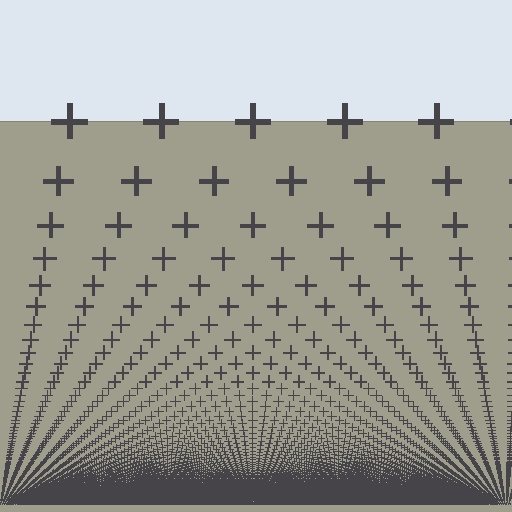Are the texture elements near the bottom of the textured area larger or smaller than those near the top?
Smaller. The gradient is inverted — elements near the bottom are smaller and denser.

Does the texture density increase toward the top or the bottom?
Density increases toward the bottom.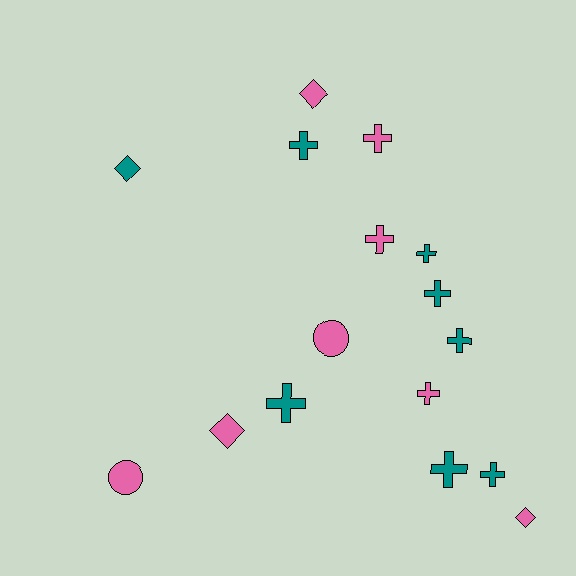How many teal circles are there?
There are no teal circles.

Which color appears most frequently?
Pink, with 8 objects.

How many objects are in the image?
There are 16 objects.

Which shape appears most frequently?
Cross, with 10 objects.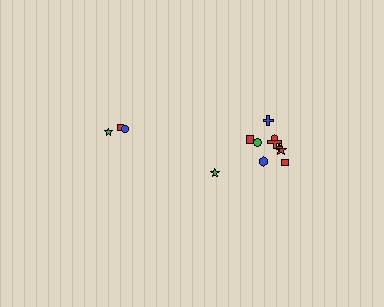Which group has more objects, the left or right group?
The right group.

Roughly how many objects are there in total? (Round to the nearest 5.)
Roughly 15 objects in total.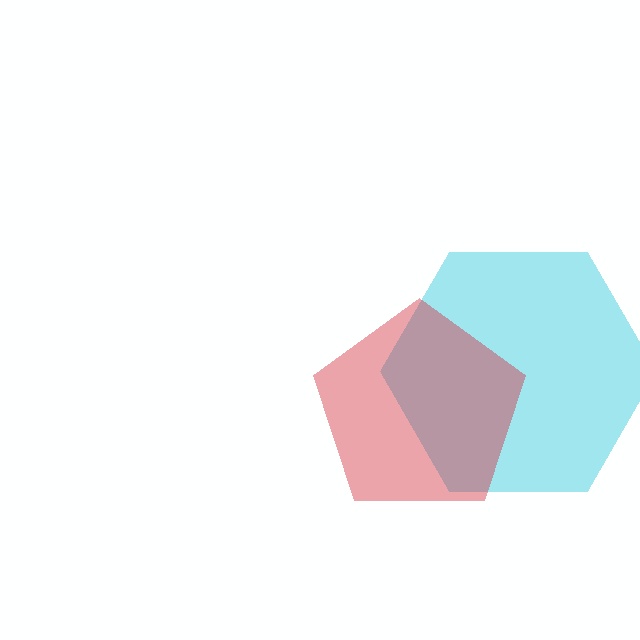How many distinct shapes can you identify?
There are 2 distinct shapes: a cyan hexagon, a red pentagon.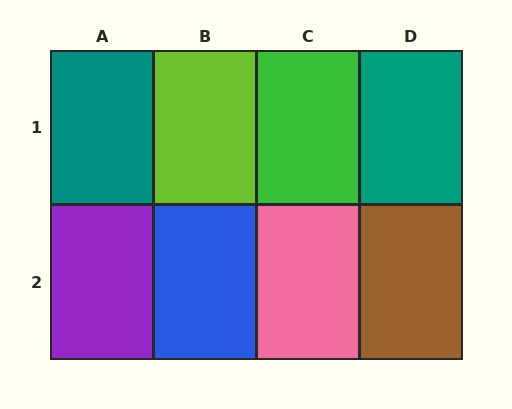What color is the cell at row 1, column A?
Teal.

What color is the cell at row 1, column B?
Lime.